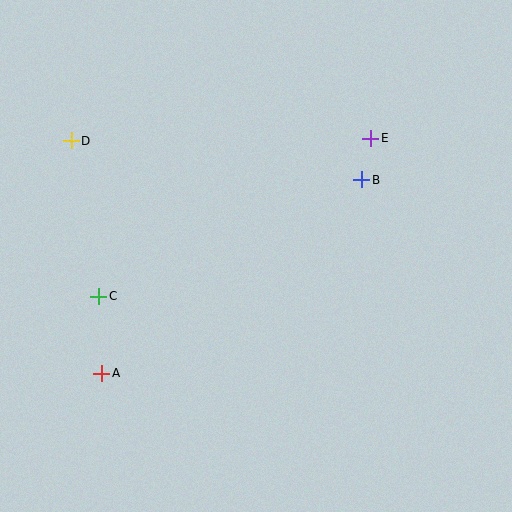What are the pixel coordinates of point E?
Point E is at (371, 138).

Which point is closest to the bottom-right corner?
Point B is closest to the bottom-right corner.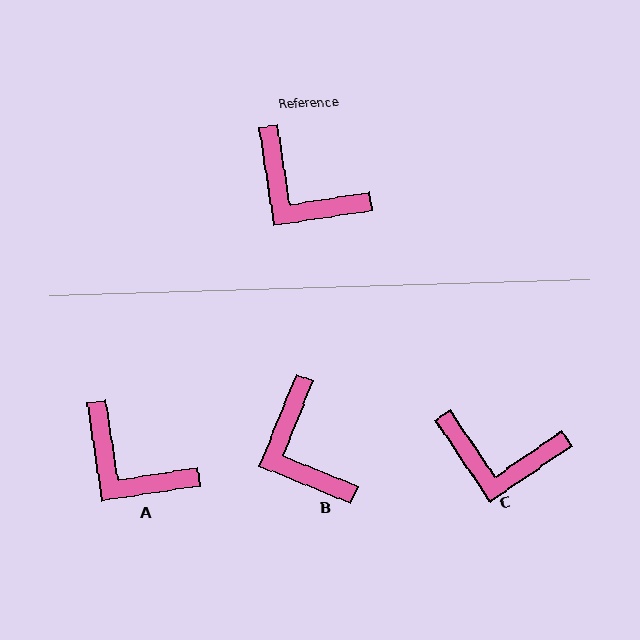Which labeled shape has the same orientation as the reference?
A.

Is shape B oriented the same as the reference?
No, it is off by about 31 degrees.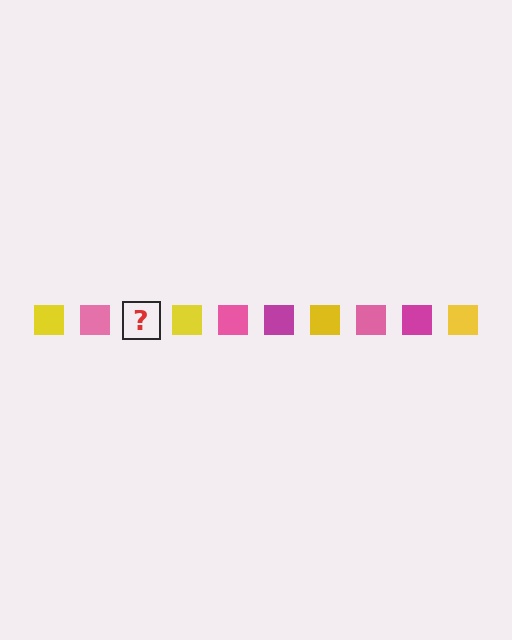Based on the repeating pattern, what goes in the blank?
The blank should be a magenta square.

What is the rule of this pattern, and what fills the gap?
The rule is that the pattern cycles through yellow, pink, magenta squares. The gap should be filled with a magenta square.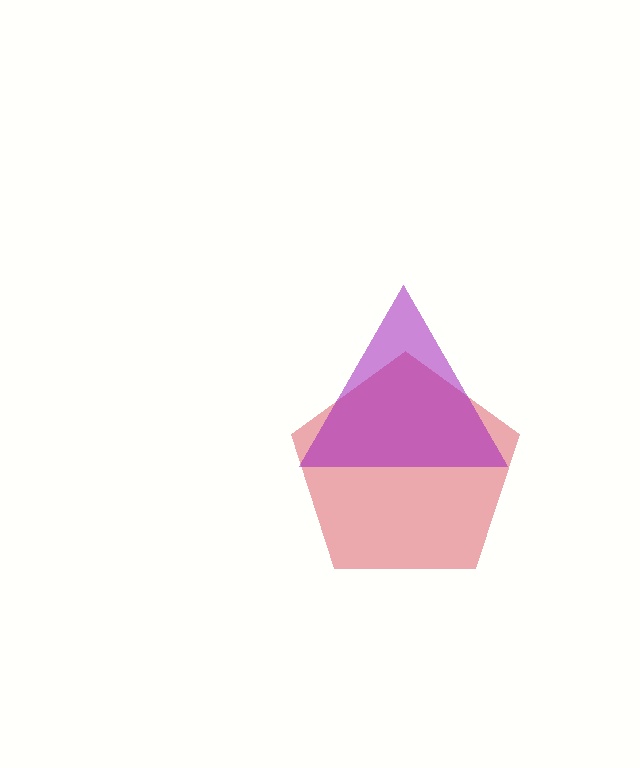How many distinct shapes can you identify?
There are 2 distinct shapes: a red pentagon, a purple triangle.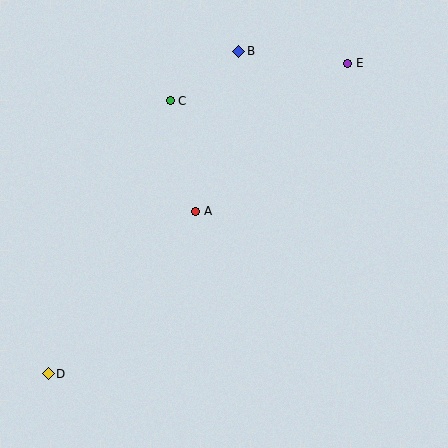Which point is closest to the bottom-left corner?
Point D is closest to the bottom-left corner.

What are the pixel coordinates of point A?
Point A is at (196, 211).